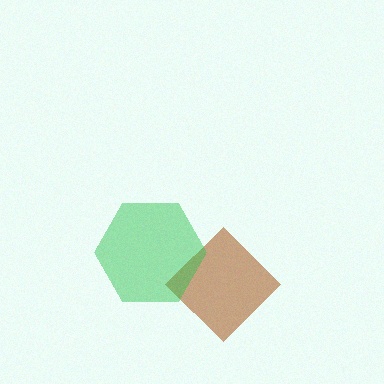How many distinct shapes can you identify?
There are 2 distinct shapes: a brown diamond, a green hexagon.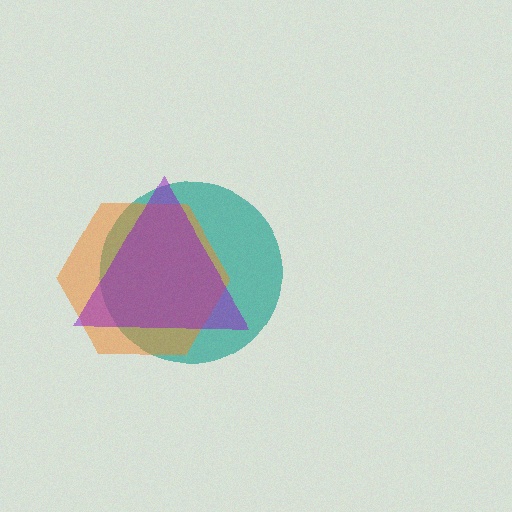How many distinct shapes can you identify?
There are 3 distinct shapes: a teal circle, an orange hexagon, a purple triangle.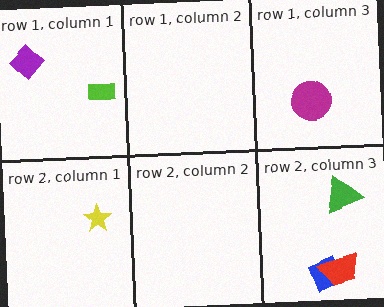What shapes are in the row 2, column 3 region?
The blue square, the red trapezoid, the green triangle.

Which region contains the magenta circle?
The row 1, column 3 region.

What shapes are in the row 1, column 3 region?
The magenta circle.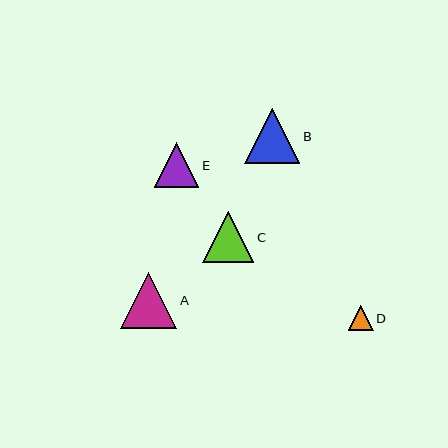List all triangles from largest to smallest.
From largest to smallest: A, B, C, E, D.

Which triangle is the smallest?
Triangle D is the smallest with a size of approximately 25 pixels.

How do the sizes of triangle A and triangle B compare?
Triangle A and triangle B are approximately the same size.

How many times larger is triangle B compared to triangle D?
Triangle B is approximately 2.2 times the size of triangle D.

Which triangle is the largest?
Triangle A is the largest with a size of approximately 56 pixels.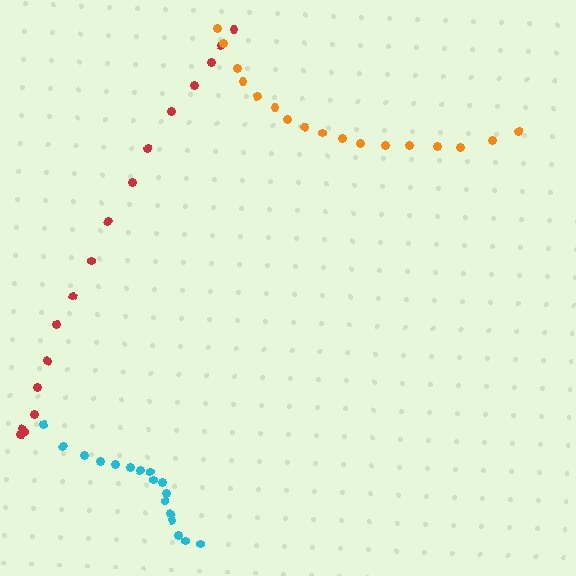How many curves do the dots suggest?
There are 3 distinct paths.